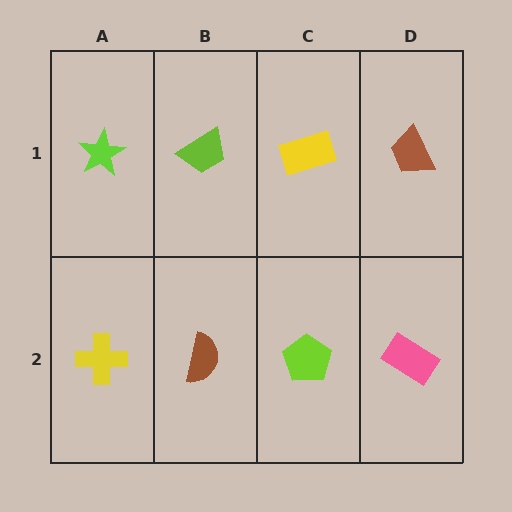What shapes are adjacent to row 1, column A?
A yellow cross (row 2, column A), a lime trapezoid (row 1, column B).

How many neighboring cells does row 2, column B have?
3.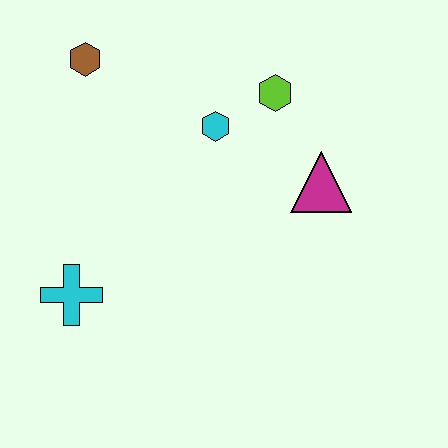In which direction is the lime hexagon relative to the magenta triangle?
The lime hexagon is above the magenta triangle.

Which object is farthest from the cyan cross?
The lime hexagon is farthest from the cyan cross.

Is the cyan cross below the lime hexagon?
Yes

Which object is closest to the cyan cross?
The cyan hexagon is closest to the cyan cross.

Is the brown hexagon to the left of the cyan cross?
No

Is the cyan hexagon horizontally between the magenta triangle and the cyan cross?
Yes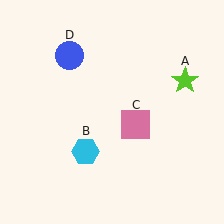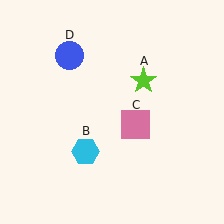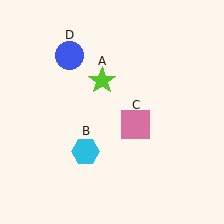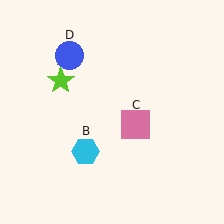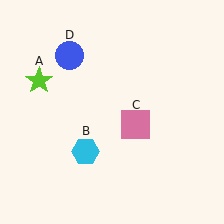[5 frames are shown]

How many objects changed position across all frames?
1 object changed position: lime star (object A).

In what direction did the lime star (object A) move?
The lime star (object A) moved left.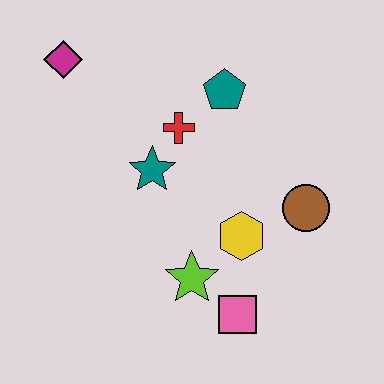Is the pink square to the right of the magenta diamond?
Yes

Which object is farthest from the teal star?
The pink square is farthest from the teal star.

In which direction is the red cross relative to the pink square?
The red cross is above the pink square.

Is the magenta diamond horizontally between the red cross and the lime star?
No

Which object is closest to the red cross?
The teal star is closest to the red cross.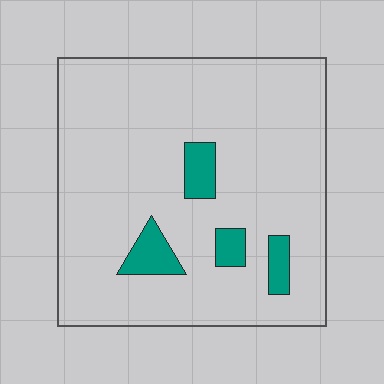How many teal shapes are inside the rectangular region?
4.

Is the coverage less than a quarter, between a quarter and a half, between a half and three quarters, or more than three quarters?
Less than a quarter.